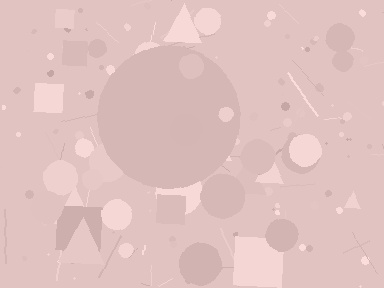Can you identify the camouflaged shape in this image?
The camouflaged shape is a circle.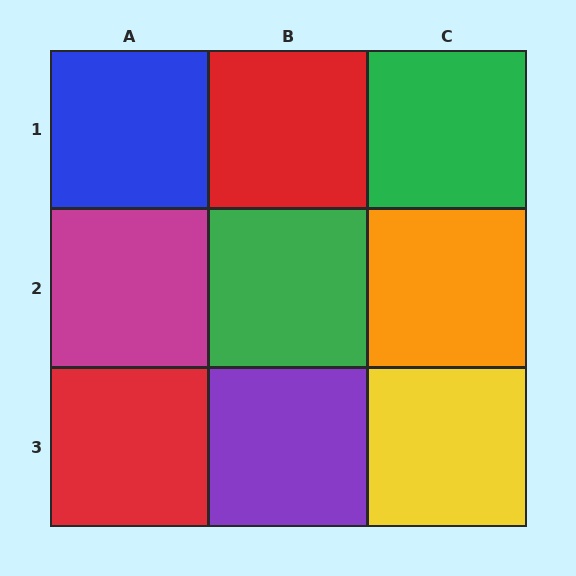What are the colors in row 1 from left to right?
Blue, red, green.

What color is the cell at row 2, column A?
Magenta.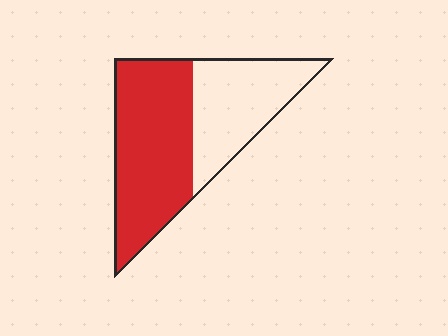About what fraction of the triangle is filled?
About three fifths (3/5).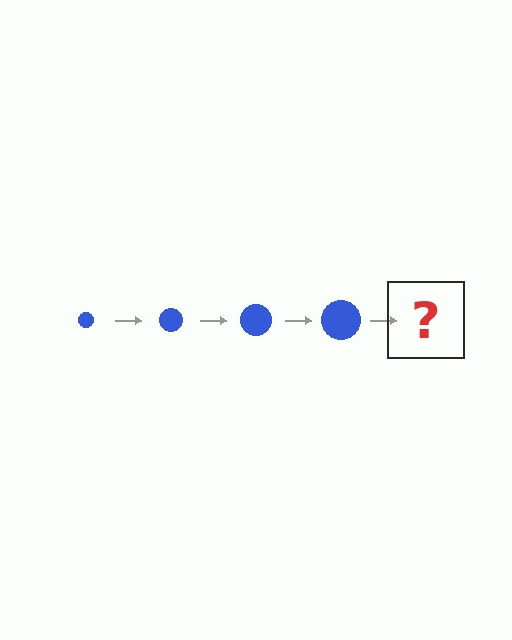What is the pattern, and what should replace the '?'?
The pattern is that the circle gets progressively larger each step. The '?' should be a blue circle, larger than the previous one.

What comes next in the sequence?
The next element should be a blue circle, larger than the previous one.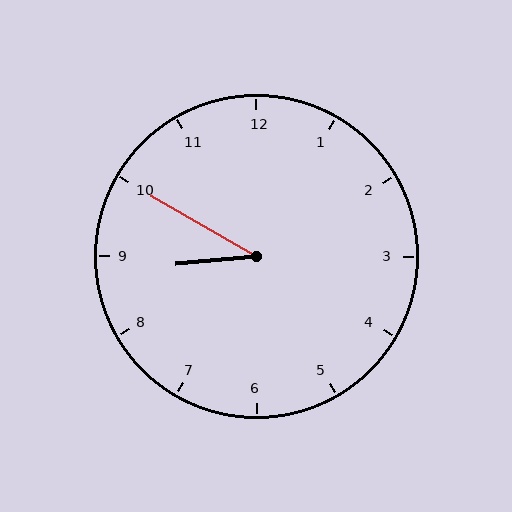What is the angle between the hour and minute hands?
Approximately 35 degrees.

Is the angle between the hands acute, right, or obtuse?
It is acute.